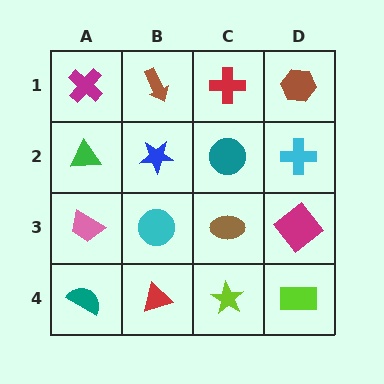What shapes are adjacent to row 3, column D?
A cyan cross (row 2, column D), a lime rectangle (row 4, column D), a brown ellipse (row 3, column C).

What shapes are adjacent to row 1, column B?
A blue star (row 2, column B), a magenta cross (row 1, column A), a red cross (row 1, column C).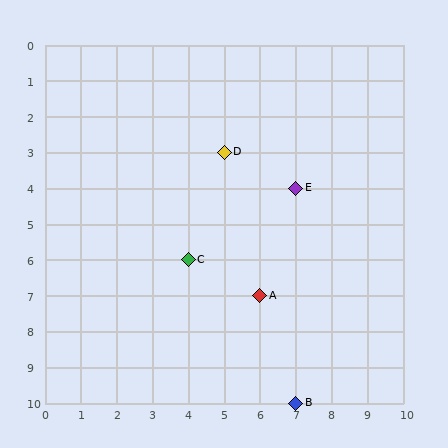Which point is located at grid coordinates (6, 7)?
Point A is at (6, 7).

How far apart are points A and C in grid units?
Points A and C are 2 columns and 1 row apart (about 2.2 grid units diagonally).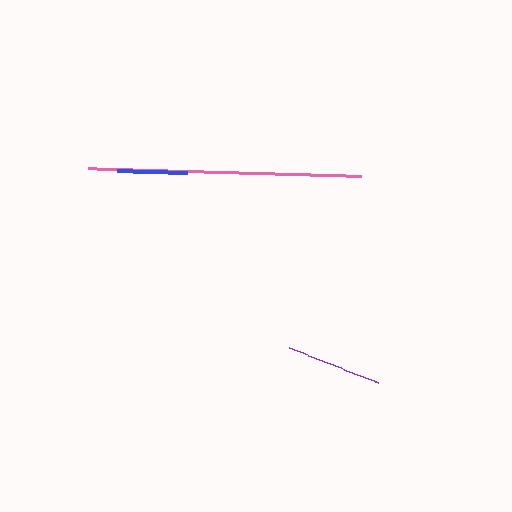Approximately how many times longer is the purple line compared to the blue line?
The purple line is approximately 1.4 times the length of the blue line.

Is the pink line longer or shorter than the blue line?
The pink line is longer than the blue line.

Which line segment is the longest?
The pink line is the longest at approximately 273 pixels.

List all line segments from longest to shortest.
From longest to shortest: pink, purple, blue.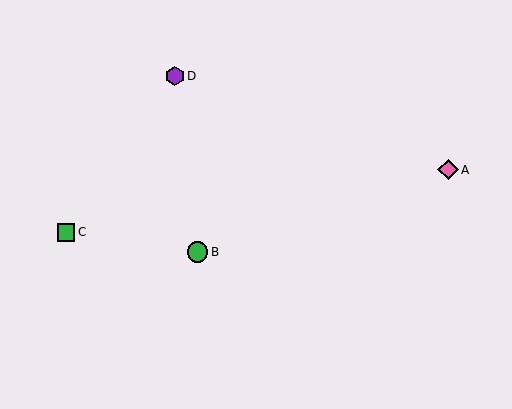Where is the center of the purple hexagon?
The center of the purple hexagon is at (175, 76).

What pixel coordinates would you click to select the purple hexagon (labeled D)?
Click at (175, 76) to select the purple hexagon D.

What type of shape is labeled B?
Shape B is a green circle.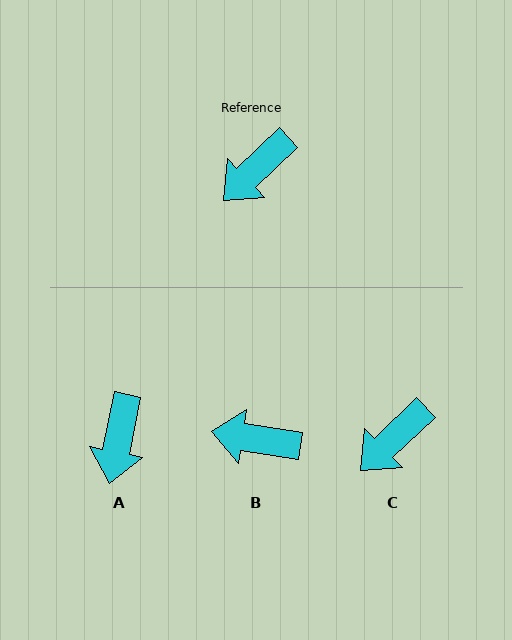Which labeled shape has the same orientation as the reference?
C.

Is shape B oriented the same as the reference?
No, it is off by about 53 degrees.